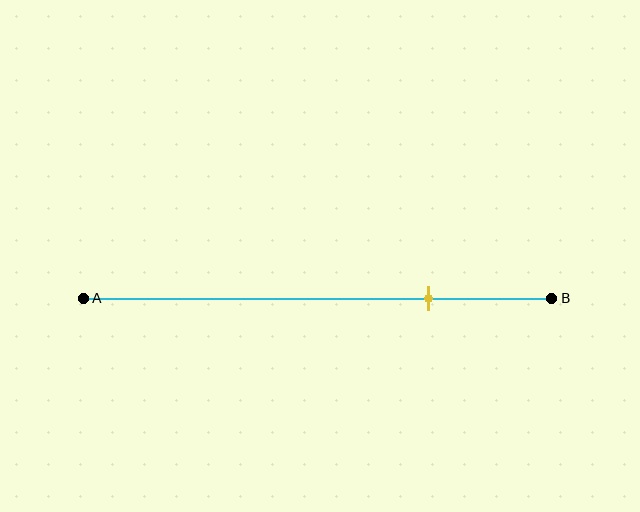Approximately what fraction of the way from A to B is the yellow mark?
The yellow mark is approximately 75% of the way from A to B.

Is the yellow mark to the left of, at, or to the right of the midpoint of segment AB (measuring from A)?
The yellow mark is to the right of the midpoint of segment AB.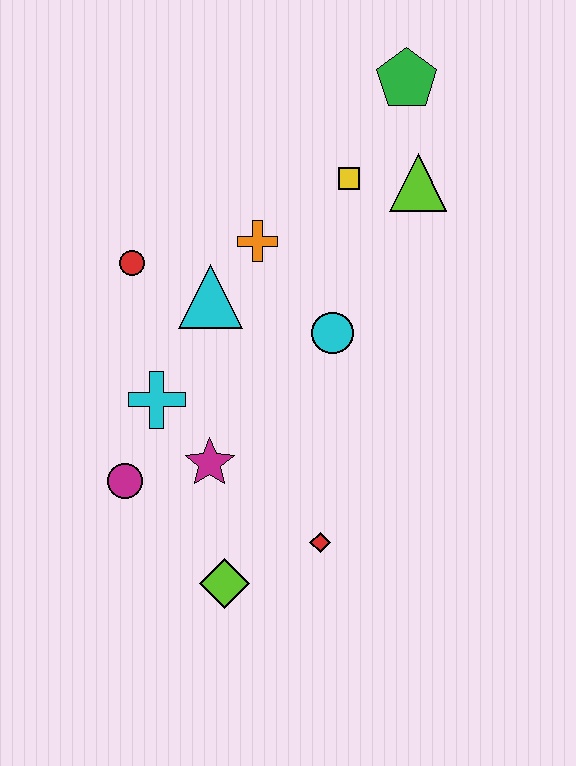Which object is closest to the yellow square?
The lime triangle is closest to the yellow square.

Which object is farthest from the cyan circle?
The lime diamond is farthest from the cyan circle.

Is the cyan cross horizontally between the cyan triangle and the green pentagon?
No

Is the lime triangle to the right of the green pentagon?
Yes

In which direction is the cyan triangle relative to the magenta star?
The cyan triangle is above the magenta star.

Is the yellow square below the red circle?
No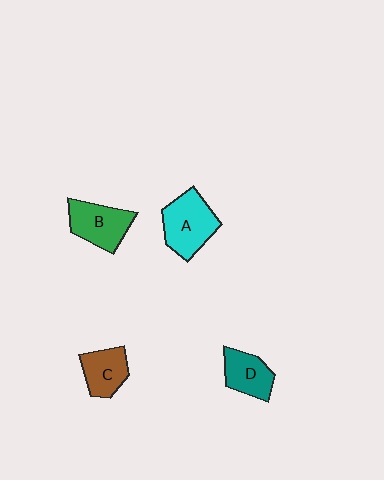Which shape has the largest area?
Shape A (cyan).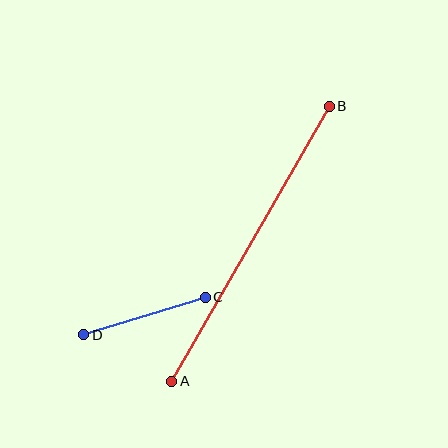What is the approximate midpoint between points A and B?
The midpoint is at approximately (251, 244) pixels.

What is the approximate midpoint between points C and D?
The midpoint is at approximately (145, 316) pixels.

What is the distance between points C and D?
The distance is approximately 127 pixels.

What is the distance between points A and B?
The distance is approximately 317 pixels.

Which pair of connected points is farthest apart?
Points A and B are farthest apart.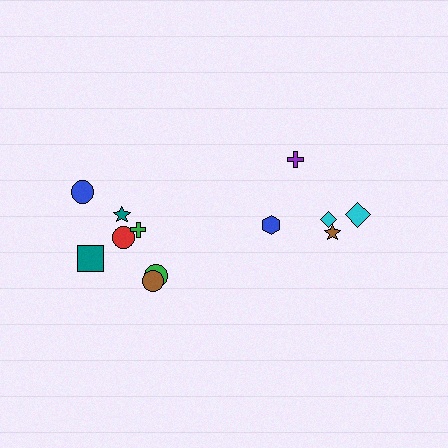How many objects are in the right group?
There are 5 objects.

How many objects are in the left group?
There are 7 objects.